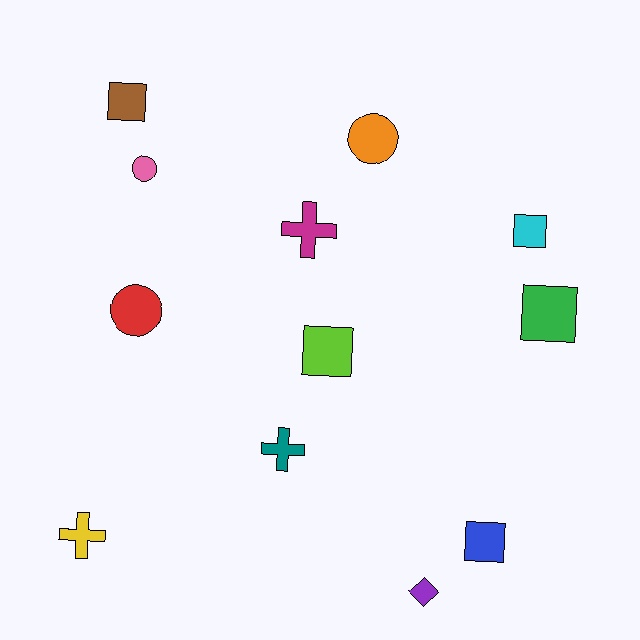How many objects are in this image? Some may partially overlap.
There are 12 objects.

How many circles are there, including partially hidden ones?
There are 3 circles.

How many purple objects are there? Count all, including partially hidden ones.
There is 1 purple object.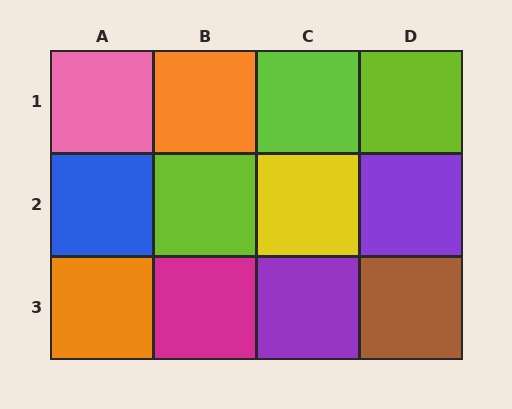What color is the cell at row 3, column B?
Magenta.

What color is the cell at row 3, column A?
Orange.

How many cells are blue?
1 cell is blue.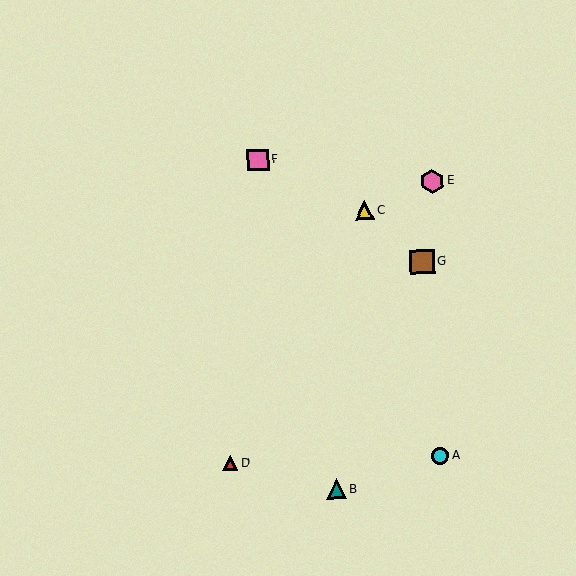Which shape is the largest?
The brown square (labeled G) is the largest.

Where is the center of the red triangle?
The center of the red triangle is at (230, 463).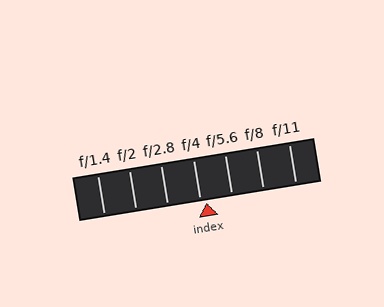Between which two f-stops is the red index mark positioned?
The index mark is between f/4 and f/5.6.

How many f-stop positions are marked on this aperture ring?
There are 7 f-stop positions marked.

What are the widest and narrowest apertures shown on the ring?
The widest aperture shown is f/1.4 and the narrowest is f/11.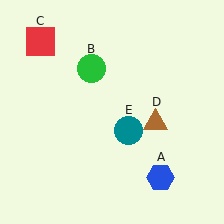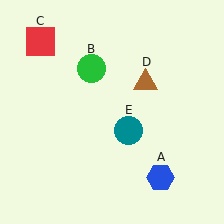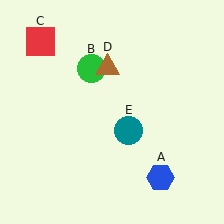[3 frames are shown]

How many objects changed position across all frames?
1 object changed position: brown triangle (object D).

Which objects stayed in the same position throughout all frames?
Blue hexagon (object A) and green circle (object B) and red square (object C) and teal circle (object E) remained stationary.